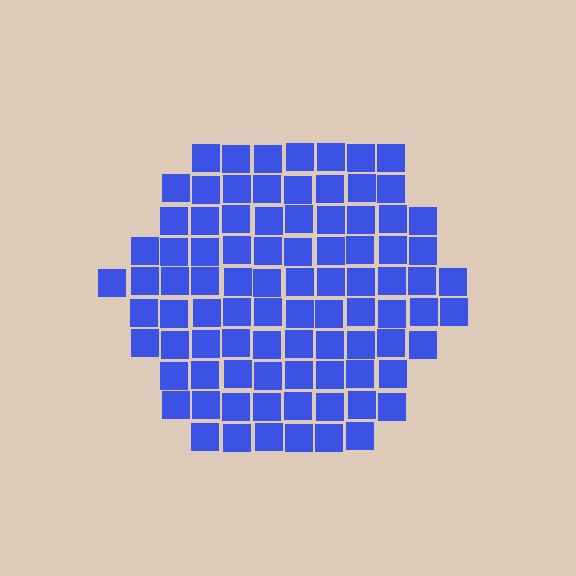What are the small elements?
The small elements are squares.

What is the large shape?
The large shape is a hexagon.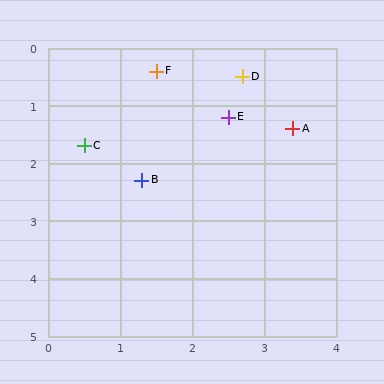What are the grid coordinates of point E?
Point E is at approximately (2.5, 1.2).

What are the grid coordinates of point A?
Point A is at approximately (3.4, 1.4).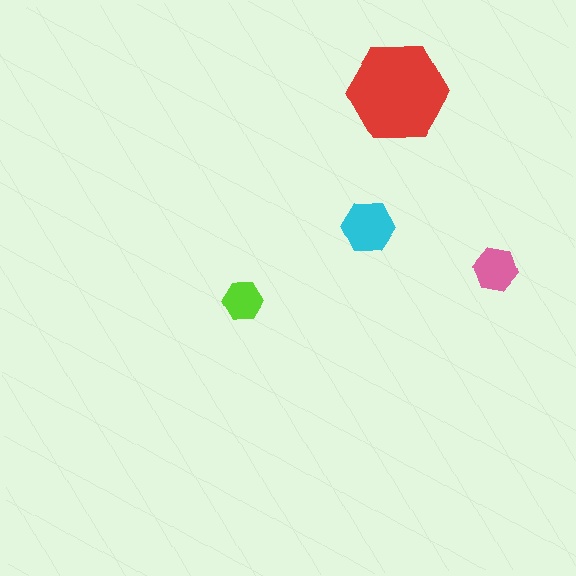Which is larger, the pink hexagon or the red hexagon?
The red one.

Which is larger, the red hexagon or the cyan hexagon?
The red one.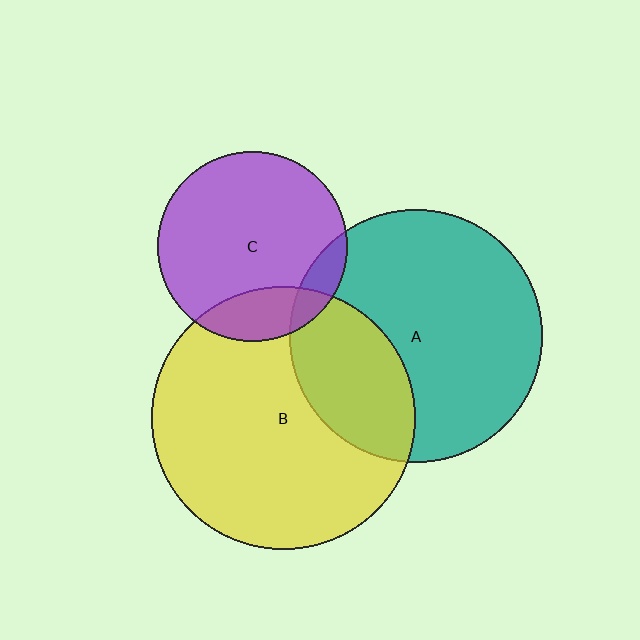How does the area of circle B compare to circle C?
Approximately 1.9 times.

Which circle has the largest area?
Circle B (yellow).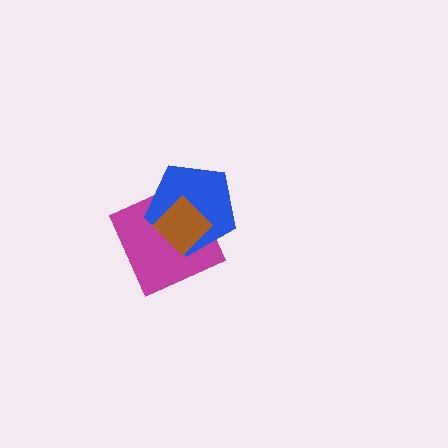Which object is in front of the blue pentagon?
The brown diamond is in front of the blue pentagon.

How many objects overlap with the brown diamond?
2 objects overlap with the brown diamond.